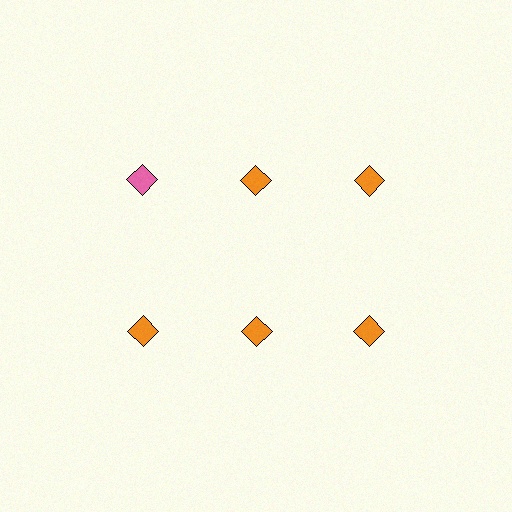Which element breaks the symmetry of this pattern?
The pink diamond in the top row, leftmost column breaks the symmetry. All other shapes are orange diamonds.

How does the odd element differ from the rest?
It has a different color: pink instead of orange.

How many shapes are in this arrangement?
There are 6 shapes arranged in a grid pattern.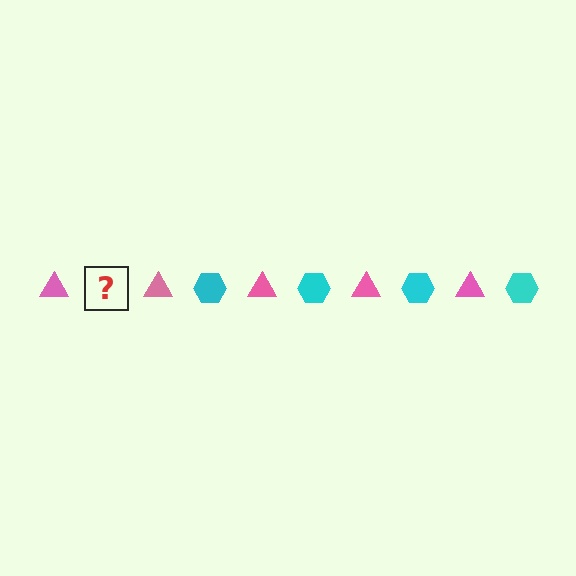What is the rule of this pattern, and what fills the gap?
The rule is that the pattern alternates between pink triangle and cyan hexagon. The gap should be filled with a cyan hexagon.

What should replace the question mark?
The question mark should be replaced with a cyan hexagon.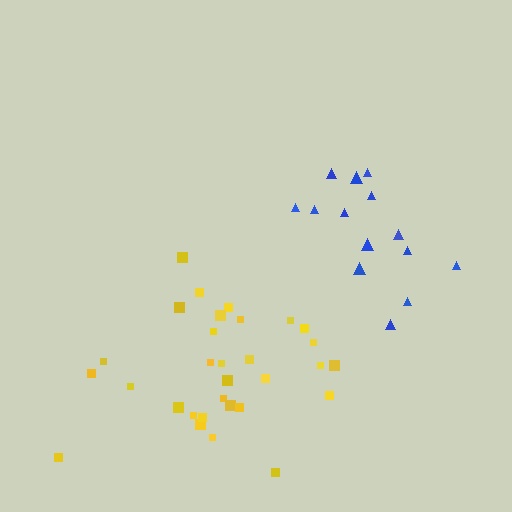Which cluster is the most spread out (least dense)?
Blue.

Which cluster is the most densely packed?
Yellow.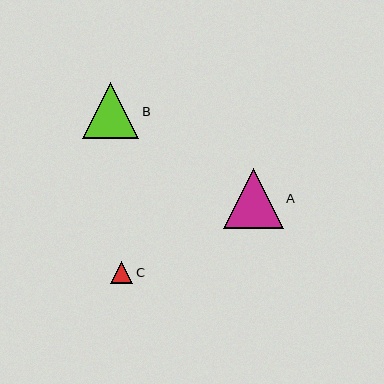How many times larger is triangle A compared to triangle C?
Triangle A is approximately 2.7 times the size of triangle C.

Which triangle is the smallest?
Triangle C is the smallest with a size of approximately 22 pixels.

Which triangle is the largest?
Triangle A is the largest with a size of approximately 60 pixels.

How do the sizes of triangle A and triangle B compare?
Triangle A and triangle B are approximately the same size.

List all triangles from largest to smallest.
From largest to smallest: A, B, C.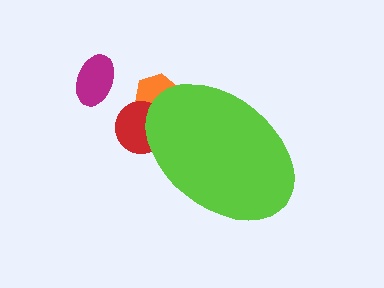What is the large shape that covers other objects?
A lime ellipse.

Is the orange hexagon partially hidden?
Yes, the orange hexagon is partially hidden behind the lime ellipse.